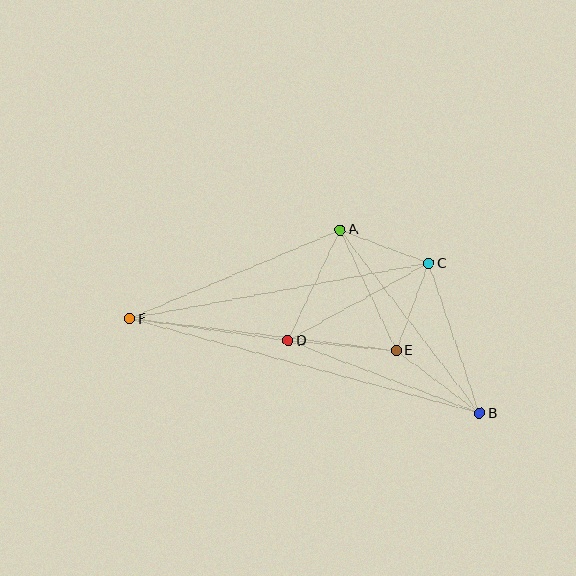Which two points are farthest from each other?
Points B and F are farthest from each other.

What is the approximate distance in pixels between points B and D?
The distance between B and D is approximately 204 pixels.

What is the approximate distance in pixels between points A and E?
The distance between A and E is approximately 133 pixels.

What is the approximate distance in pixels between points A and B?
The distance between A and B is approximately 230 pixels.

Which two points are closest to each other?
Points C and E are closest to each other.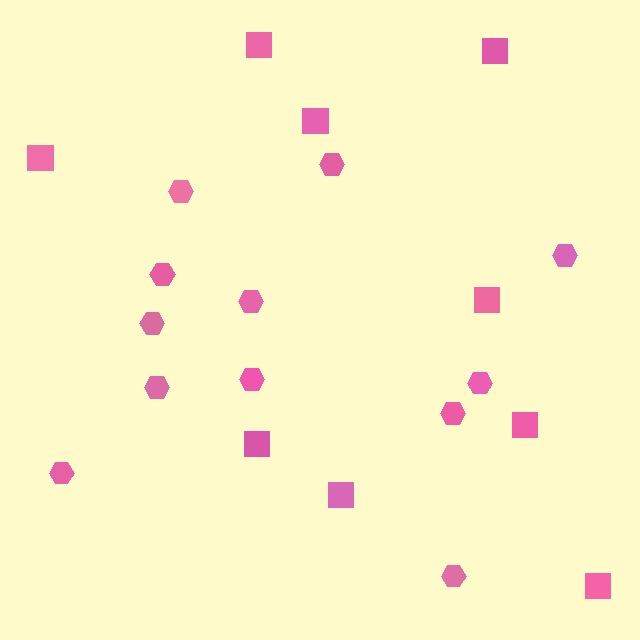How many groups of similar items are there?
There are 2 groups: one group of hexagons (12) and one group of squares (9).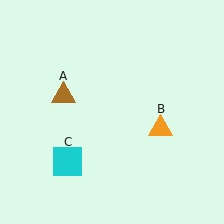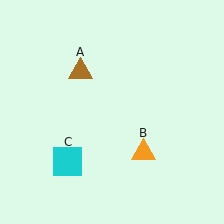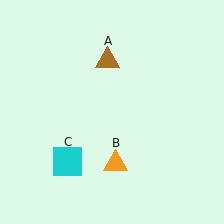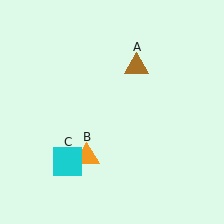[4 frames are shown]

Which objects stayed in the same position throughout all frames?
Cyan square (object C) remained stationary.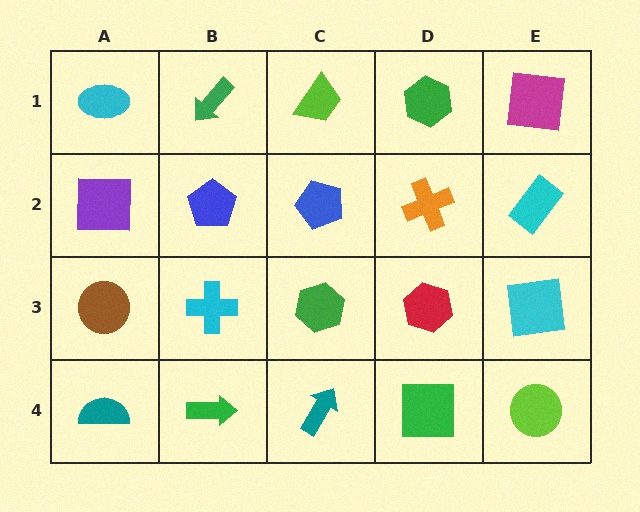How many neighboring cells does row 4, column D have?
3.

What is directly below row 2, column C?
A green hexagon.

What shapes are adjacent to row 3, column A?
A purple square (row 2, column A), a teal semicircle (row 4, column A), a cyan cross (row 3, column B).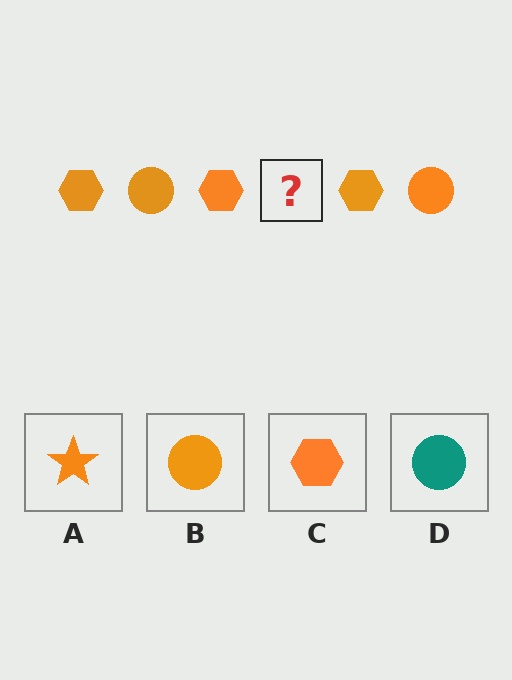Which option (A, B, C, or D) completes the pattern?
B.